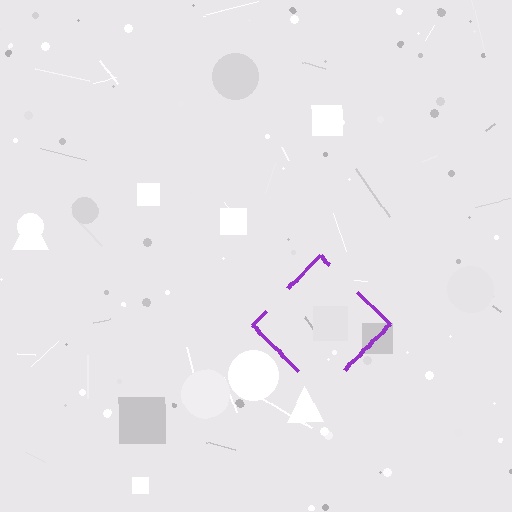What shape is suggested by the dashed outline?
The dashed outline suggests a diamond.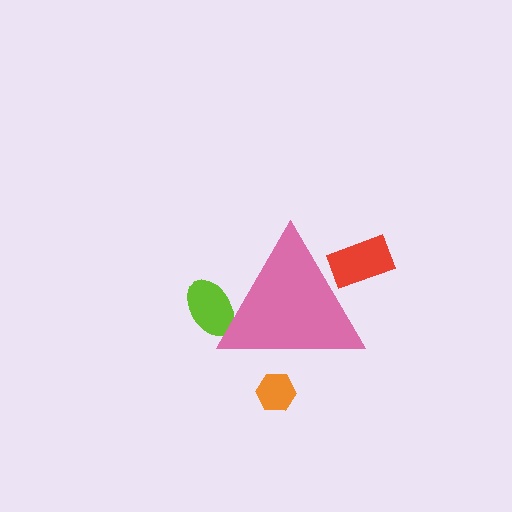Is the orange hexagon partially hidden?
Yes, the orange hexagon is partially hidden behind the pink triangle.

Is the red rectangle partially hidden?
Yes, the red rectangle is partially hidden behind the pink triangle.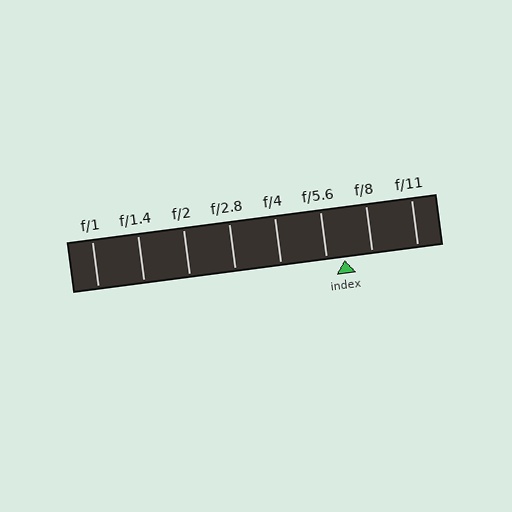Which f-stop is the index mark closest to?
The index mark is closest to f/5.6.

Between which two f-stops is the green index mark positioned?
The index mark is between f/5.6 and f/8.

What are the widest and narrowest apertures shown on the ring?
The widest aperture shown is f/1 and the narrowest is f/11.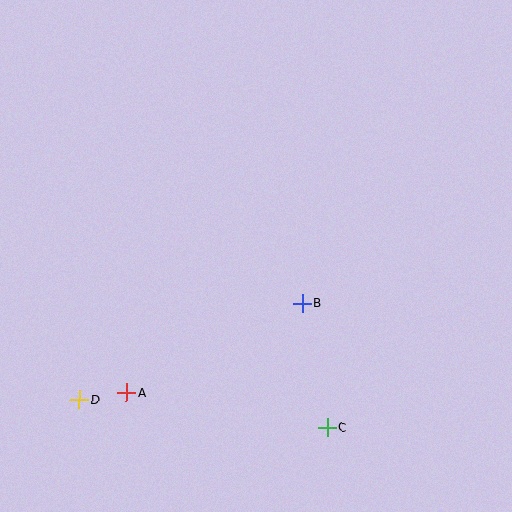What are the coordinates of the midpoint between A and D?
The midpoint between A and D is at (103, 396).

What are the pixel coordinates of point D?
Point D is at (79, 400).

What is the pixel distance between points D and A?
The distance between D and A is 48 pixels.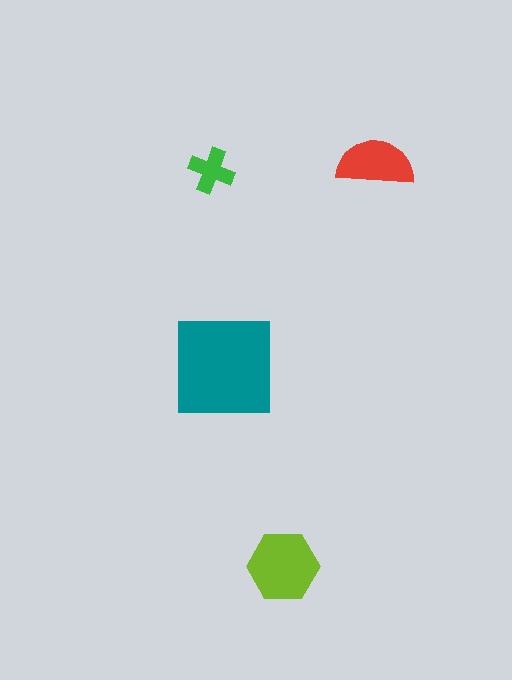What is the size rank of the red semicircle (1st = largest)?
3rd.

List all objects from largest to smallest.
The teal square, the lime hexagon, the red semicircle, the green cross.